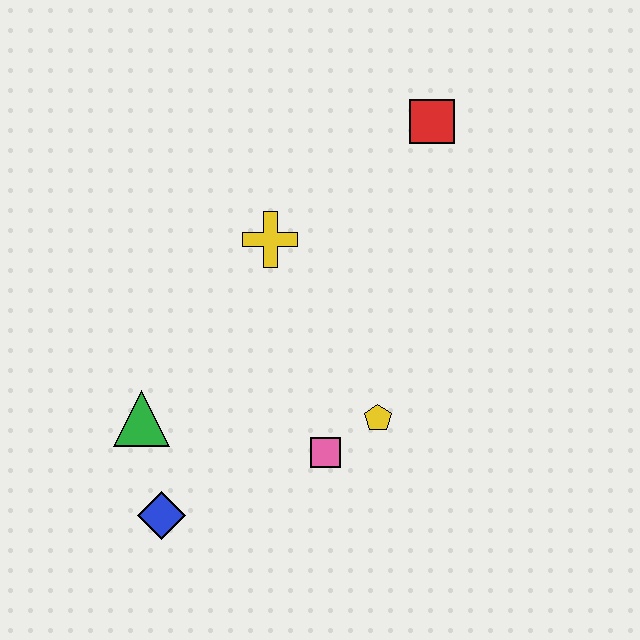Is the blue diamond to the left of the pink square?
Yes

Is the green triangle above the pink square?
Yes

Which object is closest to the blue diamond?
The green triangle is closest to the blue diamond.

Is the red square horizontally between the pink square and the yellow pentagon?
No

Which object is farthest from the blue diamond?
The red square is farthest from the blue diamond.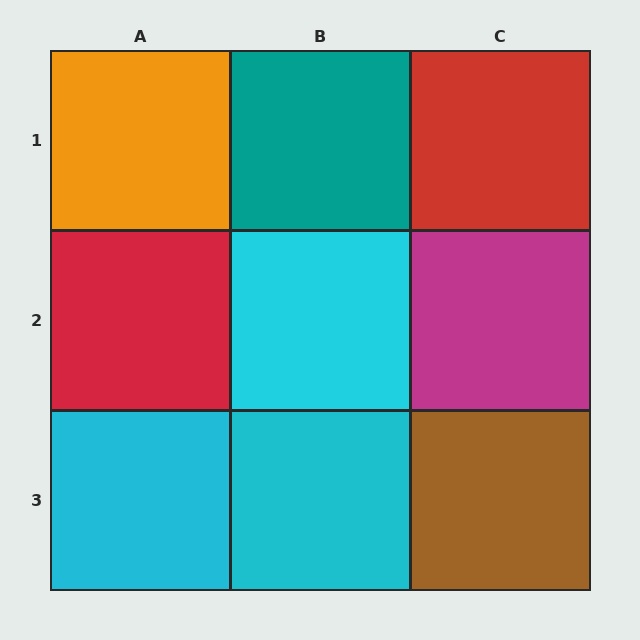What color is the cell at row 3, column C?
Brown.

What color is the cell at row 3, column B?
Cyan.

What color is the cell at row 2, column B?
Cyan.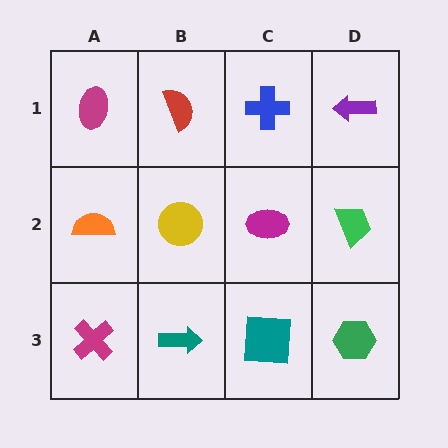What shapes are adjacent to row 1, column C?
A magenta ellipse (row 2, column C), a red semicircle (row 1, column B), a purple arrow (row 1, column D).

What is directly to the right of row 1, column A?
A red semicircle.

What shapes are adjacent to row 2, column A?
A magenta ellipse (row 1, column A), a magenta cross (row 3, column A), a yellow circle (row 2, column B).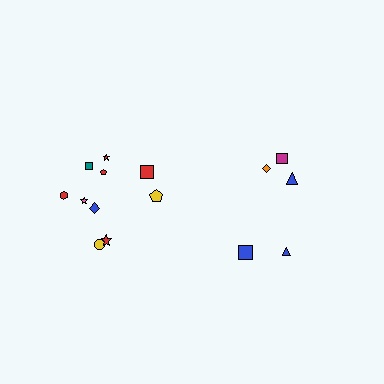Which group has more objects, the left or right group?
The left group.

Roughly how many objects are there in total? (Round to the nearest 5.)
Roughly 15 objects in total.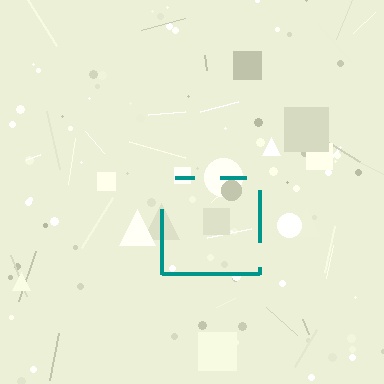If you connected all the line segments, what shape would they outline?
They would outline a square.